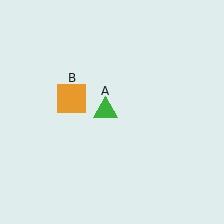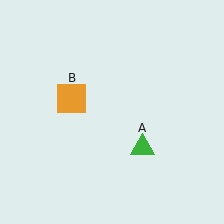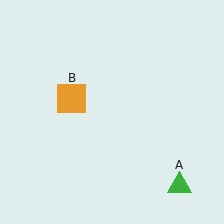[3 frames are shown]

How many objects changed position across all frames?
1 object changed position: green triangle (object A).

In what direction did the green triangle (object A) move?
The green triangle (object A) moved down and to the right.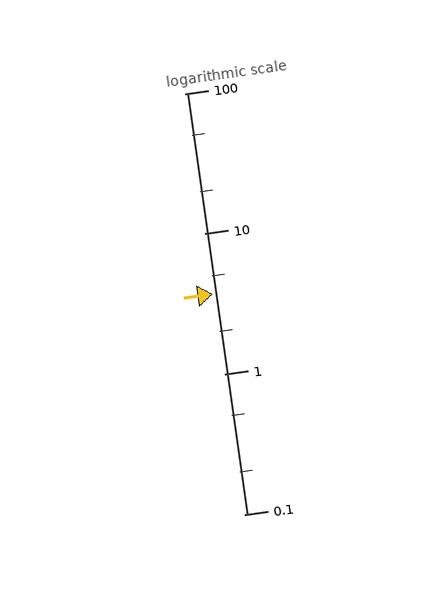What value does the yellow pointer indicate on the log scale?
The pointer indicates approximately 3.7.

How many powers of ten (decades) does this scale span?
The scale spans 3 decades, from 0.1 to 100.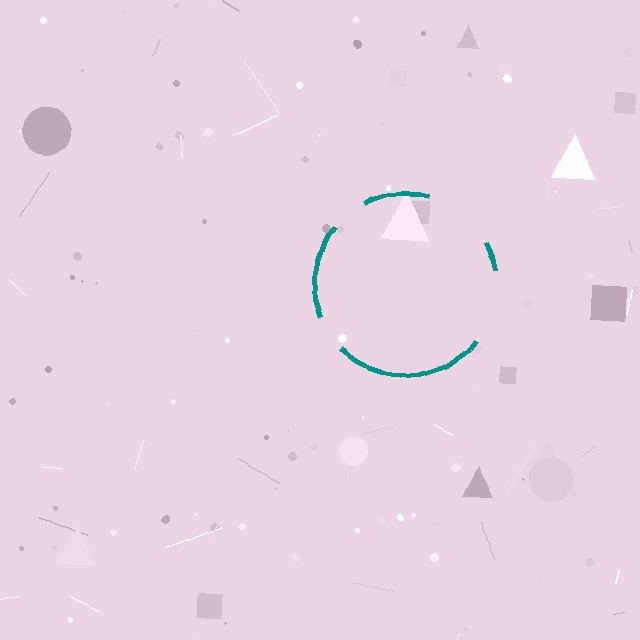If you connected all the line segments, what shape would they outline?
They would outline a circle.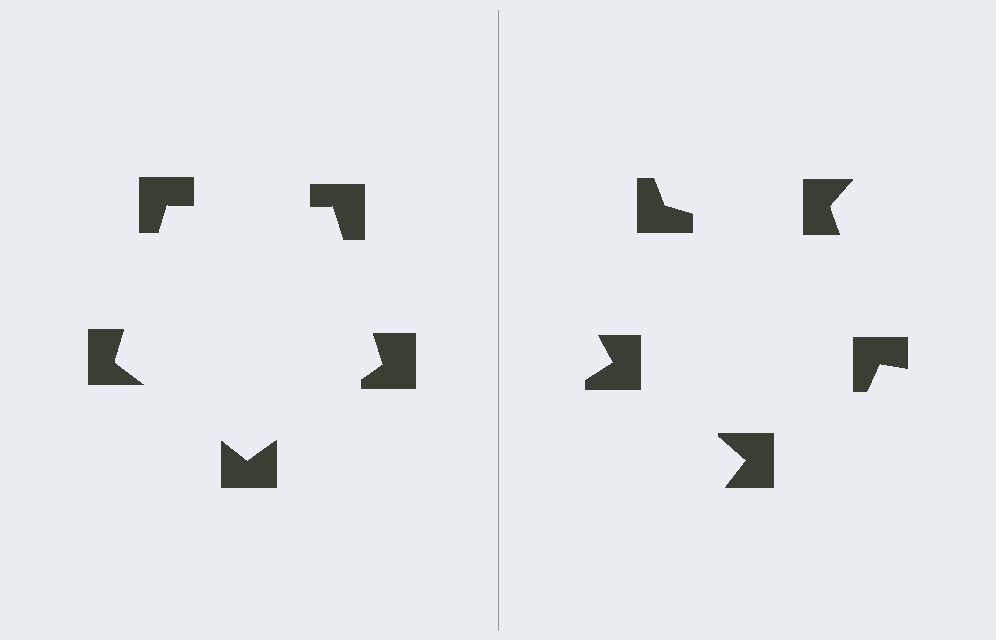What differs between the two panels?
The notched squares are positioned identically on both sides; only the wedge orientations differ. On the left they align to a pentagon; on the right they are misaligned.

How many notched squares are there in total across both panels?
10 — 5 on each side.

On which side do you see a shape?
An illusory pentagon appears on the left side. On the right side the wedge cuts are rotated, so no coherent shape forms.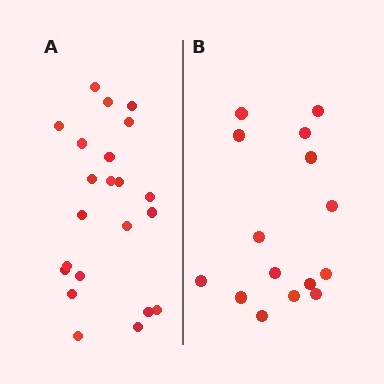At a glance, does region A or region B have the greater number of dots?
Region A (the left region) has more dots.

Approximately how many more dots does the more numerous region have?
Region A has roughly 8 or so more dots than region B.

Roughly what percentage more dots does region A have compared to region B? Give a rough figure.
About 45% more.